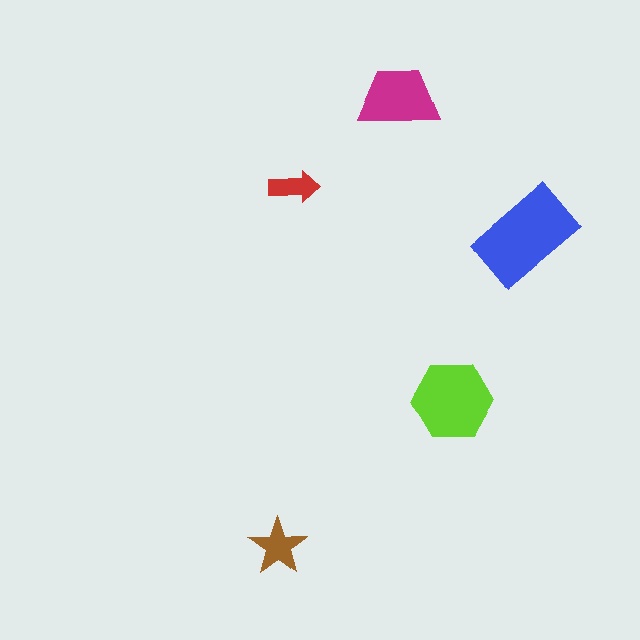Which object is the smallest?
The red arrow.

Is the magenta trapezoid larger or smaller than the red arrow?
Larger.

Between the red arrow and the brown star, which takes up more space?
The brown star.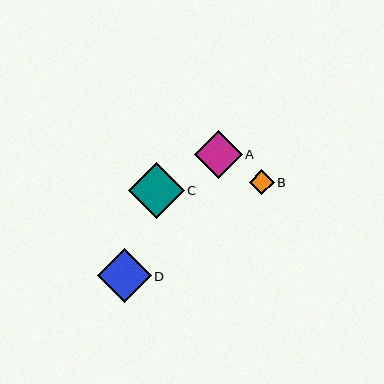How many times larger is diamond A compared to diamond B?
Diamond A is approximately 1.9 times the size of diamond B.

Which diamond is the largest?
Diamond C is the largest with a size of approximately 56 pixels.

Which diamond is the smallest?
Diamond B is the smallest with a size of approximately 25 pixels.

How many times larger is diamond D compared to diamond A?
Diamond D is approximately 1.1 times the size of diamond A.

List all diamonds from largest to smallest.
From largest to smallest: C, D, A, B.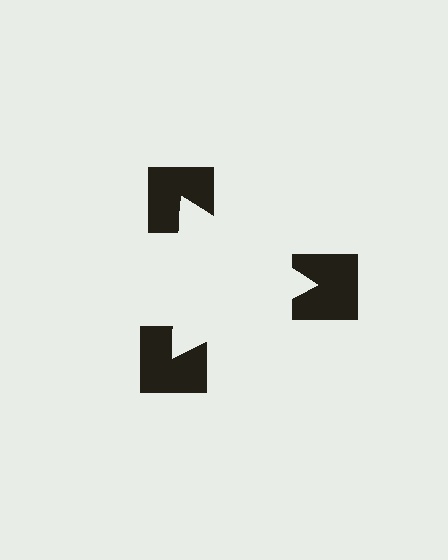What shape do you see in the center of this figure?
An illusory triangle — its edges are inferred from the aligned wedge cuts in the notched squares, not physically drawn.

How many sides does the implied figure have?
3 sides.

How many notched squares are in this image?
There are 3 — one at each vertex of the illusory triangle.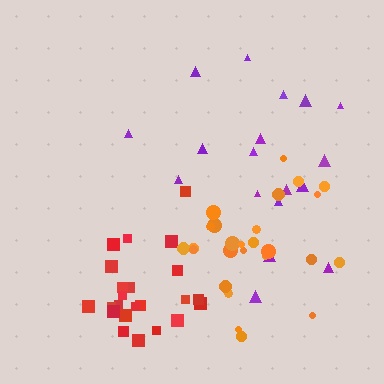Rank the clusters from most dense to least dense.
red, orange, purple.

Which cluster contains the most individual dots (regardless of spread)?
Orange (26).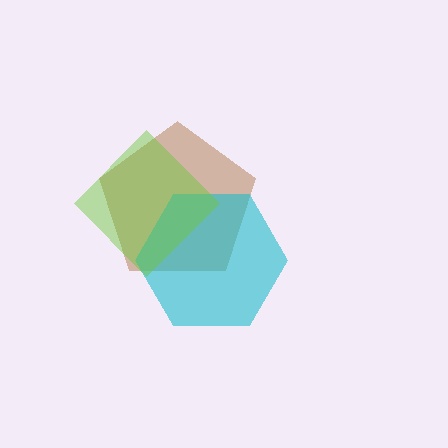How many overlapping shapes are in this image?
There are 3 overlapping shapes in the image.